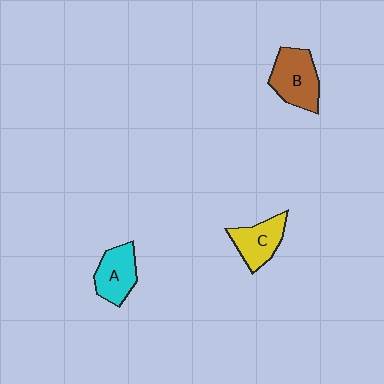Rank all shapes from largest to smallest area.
From largest to smallest: B (brown), A (cyan), C (yellow).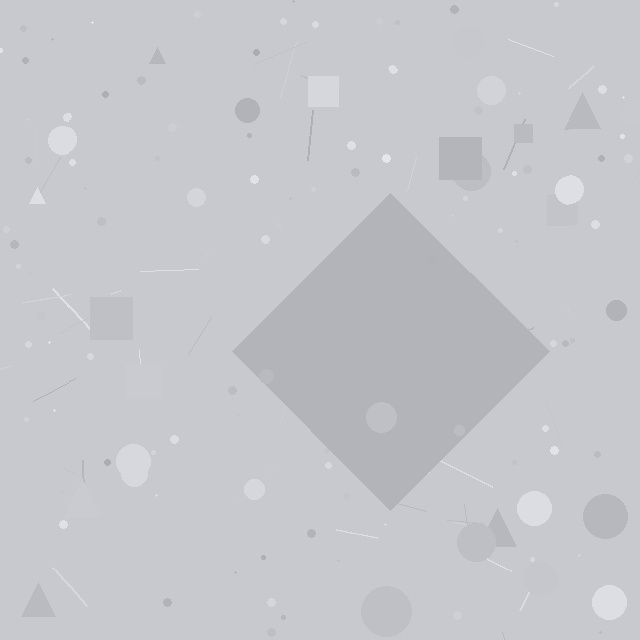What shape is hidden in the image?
A diamond is hidden in the image.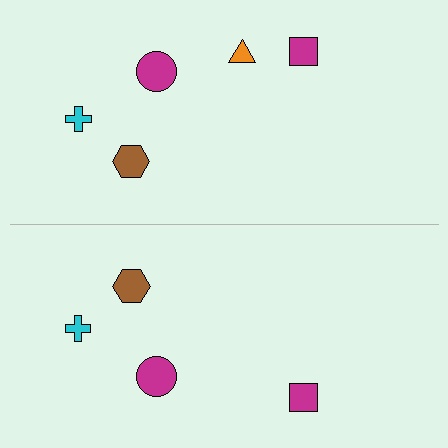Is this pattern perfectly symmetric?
No, the pattern is not perfectly symmetric. A orange triangle is missing from the bottom side.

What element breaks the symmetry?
A orange triangle is missing from the bottom side.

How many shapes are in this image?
There are 9 shapes in this image.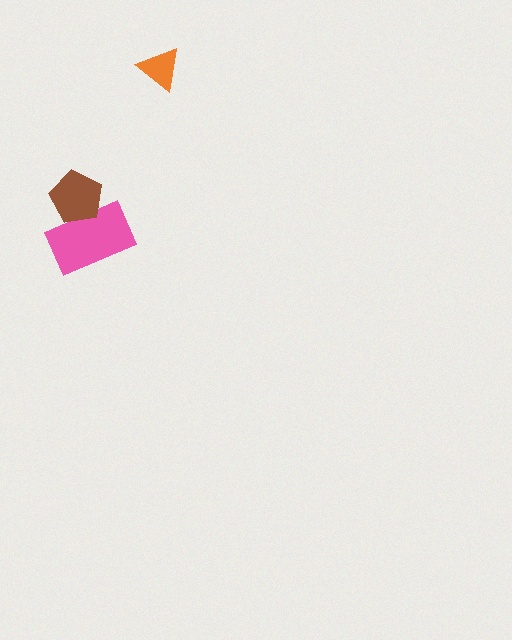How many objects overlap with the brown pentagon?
1 object overlaps with the brown pentagon.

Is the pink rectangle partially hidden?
Yes, it is partially covered by another shape.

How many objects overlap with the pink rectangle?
1 object overlaps with the pink rectangle.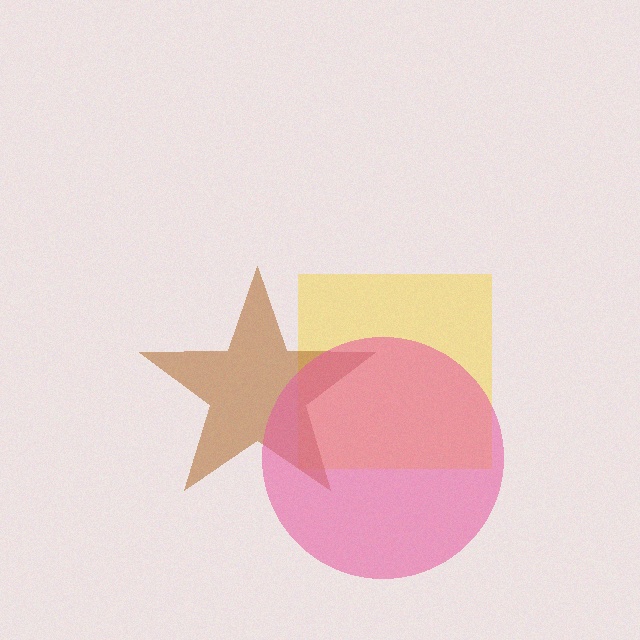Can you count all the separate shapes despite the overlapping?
Yes, there are 3 separate shapes.